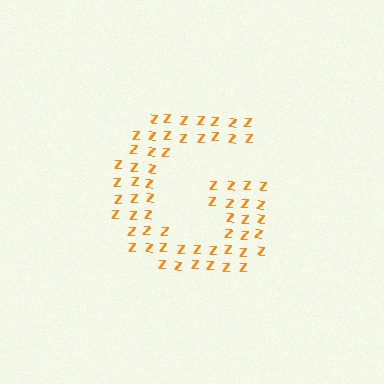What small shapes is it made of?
It is made of small letter Z's.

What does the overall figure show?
The overall figure shows the letter G.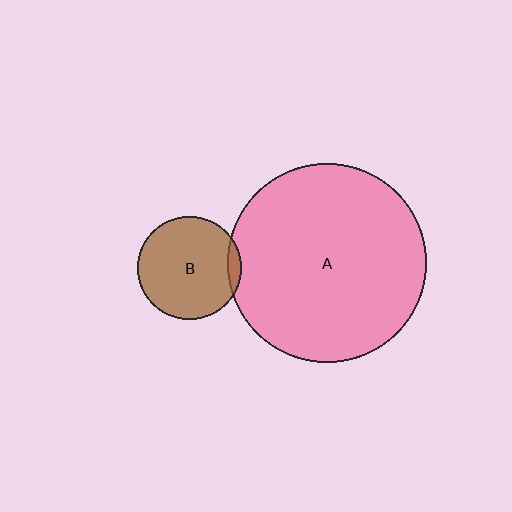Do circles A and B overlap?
Yes.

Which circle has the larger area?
Circle A (pink).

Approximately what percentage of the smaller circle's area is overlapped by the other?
Approximately 5%.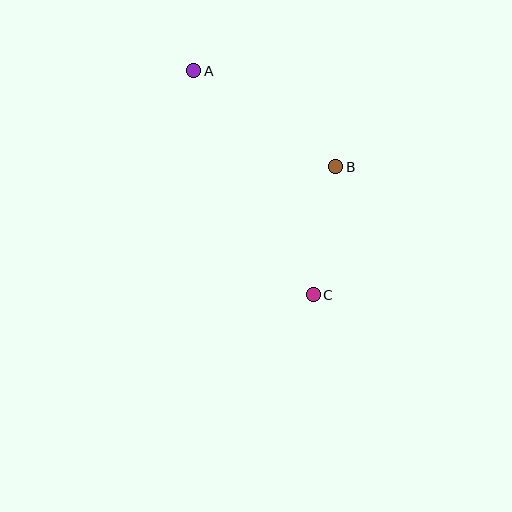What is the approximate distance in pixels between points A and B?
The distance between A and B is approximately 172 pixels.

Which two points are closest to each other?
Points B and C are closest to each other.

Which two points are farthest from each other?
Points A and C are farthest from each other.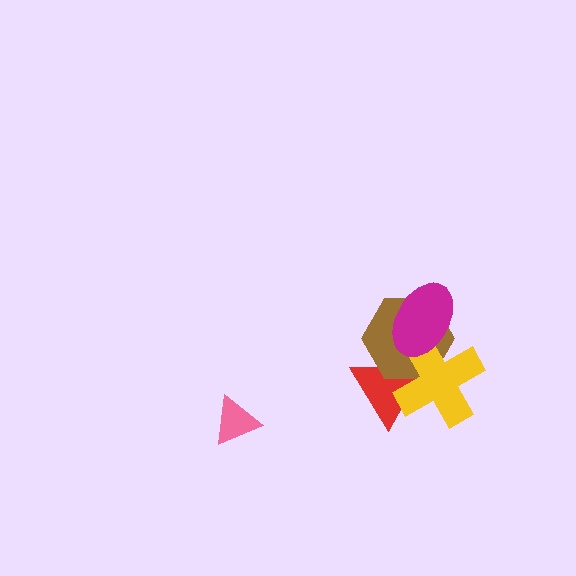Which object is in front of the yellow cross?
The magenta ellipse is in front of the yellow cross.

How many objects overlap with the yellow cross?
3 objects overlap with the yellow cross.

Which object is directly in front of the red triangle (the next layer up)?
The brown hexagon is directly in front of the red triangle.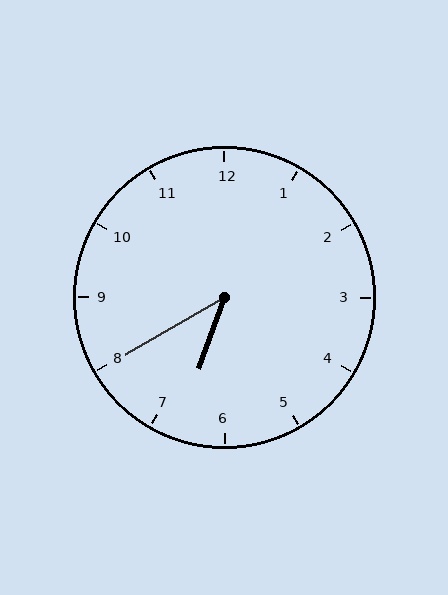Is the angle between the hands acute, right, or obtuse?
It is acute.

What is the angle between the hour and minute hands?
Approximately 40 degrees.